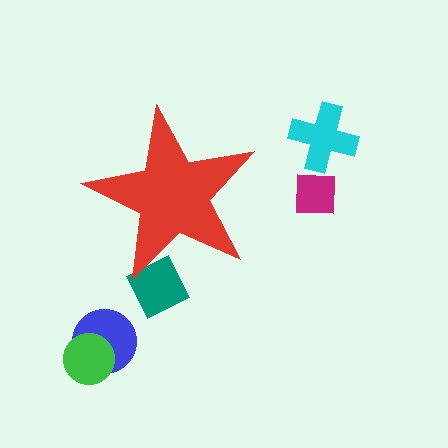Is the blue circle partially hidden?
No, the blue circle is fully visible.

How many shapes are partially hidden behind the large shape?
1 shape is partially hidden.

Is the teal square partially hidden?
Yes, the teal square is partially hidden behind the red star.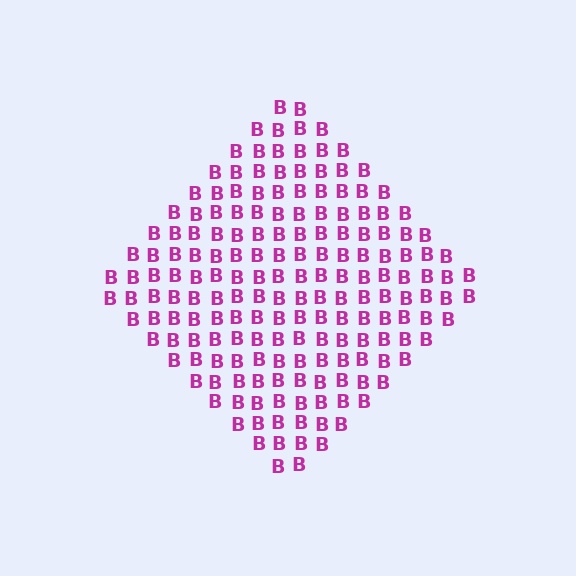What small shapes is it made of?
It is made of small letter B's.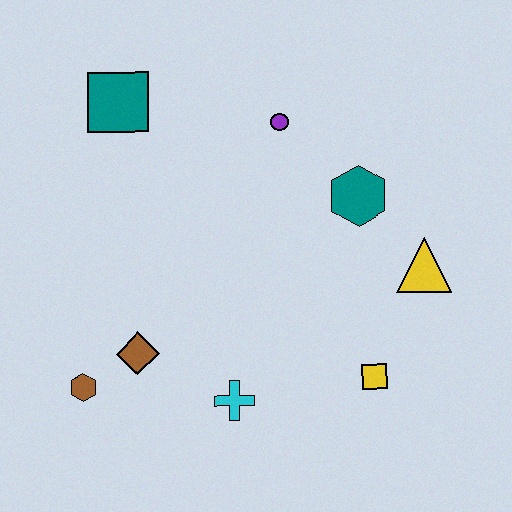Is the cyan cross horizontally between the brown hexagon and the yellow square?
Yes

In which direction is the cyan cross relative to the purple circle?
The cyan cross is below the purple circle.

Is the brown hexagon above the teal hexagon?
No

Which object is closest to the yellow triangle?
The teal hexagon is closest to the yellow triangle.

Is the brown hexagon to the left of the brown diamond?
Yes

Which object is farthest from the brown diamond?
The yellow triangle is farthest from the brown diamond.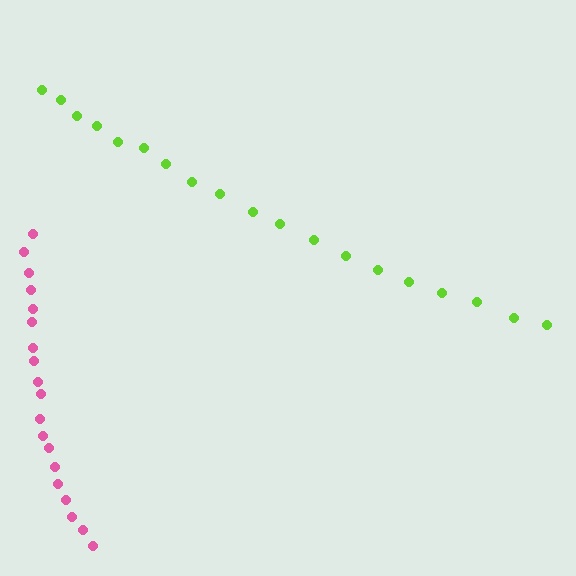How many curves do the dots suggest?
There are 2 distinct paths.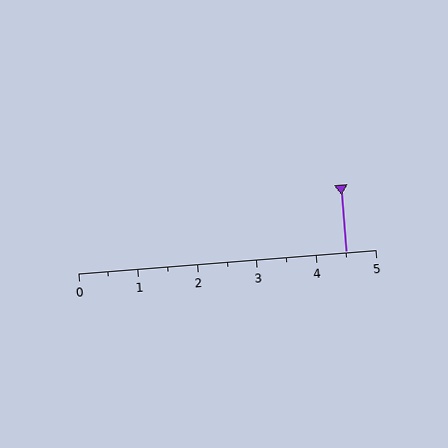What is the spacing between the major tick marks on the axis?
The major ticks are spaced 1 apart.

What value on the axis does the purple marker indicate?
The marker indicates approximately 4.5.